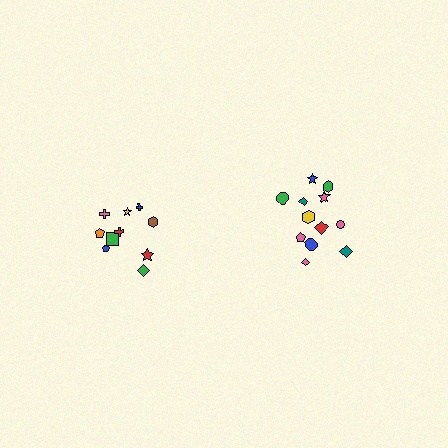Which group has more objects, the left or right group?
The right group.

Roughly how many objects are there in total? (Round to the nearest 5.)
Roughly 20 objects in total.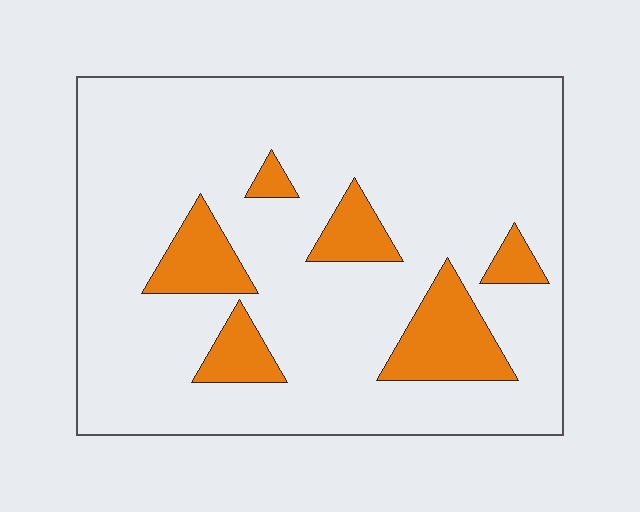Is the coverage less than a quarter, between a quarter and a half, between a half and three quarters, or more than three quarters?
Less than a quarter.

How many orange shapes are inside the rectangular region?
6.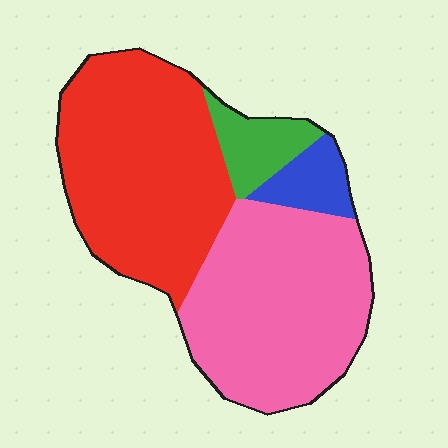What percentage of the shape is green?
Green covers about 10% of the shape.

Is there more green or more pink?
Pink.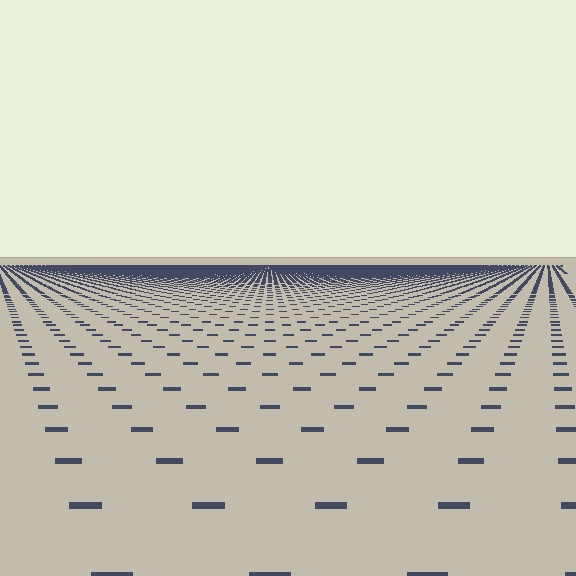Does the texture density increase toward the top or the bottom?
Density increases toward the top.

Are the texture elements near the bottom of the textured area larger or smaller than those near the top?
Larger. Near the bottom, elements are closer to the viewer and appear at a bigger on-screen size.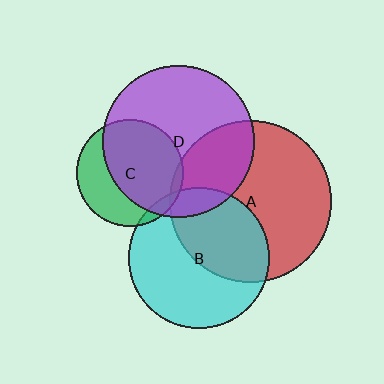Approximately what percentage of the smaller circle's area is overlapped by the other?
Approximately 5%.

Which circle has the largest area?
Circle A (red).